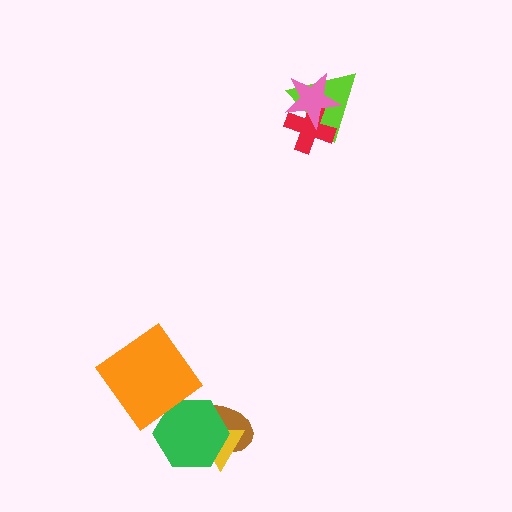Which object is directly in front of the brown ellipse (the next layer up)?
The yellow triangle is directly in front of the brown ellipse.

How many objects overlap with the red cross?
2 objects overlap with the red cross.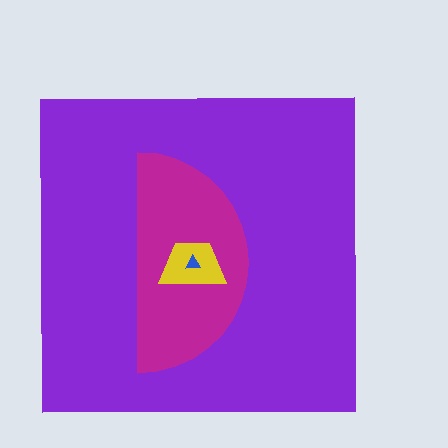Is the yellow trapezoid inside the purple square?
Yes.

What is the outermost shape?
The purple square.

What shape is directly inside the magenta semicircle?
The yellow trapezoid.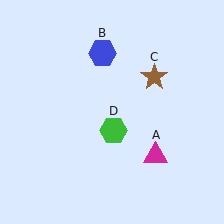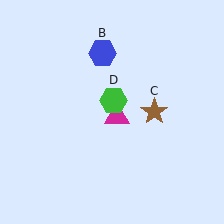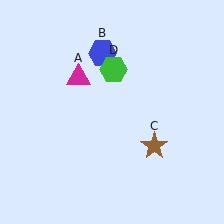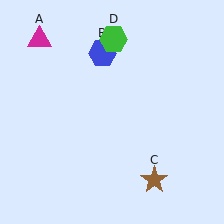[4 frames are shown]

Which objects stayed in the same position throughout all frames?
Blue hexagon (object B) remained stationary.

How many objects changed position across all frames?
3 objects changed position: magenta triangle (object A), brown star (object C), green hexagon (object D).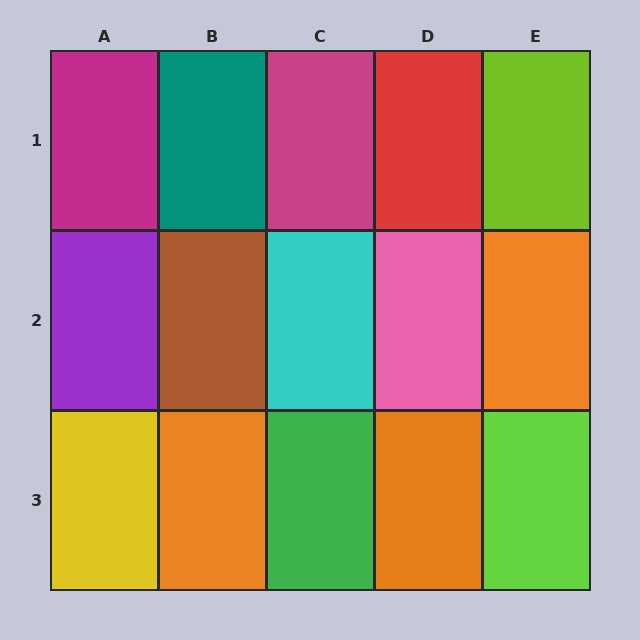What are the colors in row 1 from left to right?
Magenta, teal, magenta, red, lime.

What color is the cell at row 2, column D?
Pink.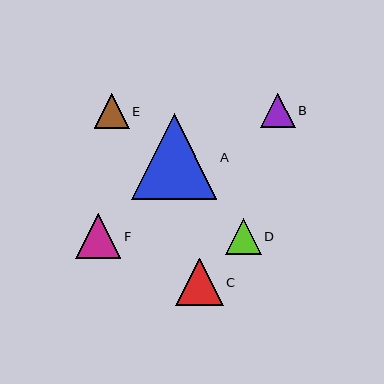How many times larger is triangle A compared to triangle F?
Triangle A is approximately 1.9 times the size of triangle F.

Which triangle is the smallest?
Triangle B is the smallest with a size of approximately 34 pixels.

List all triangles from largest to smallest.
From largest to smallest: A, C, F, D, E, B.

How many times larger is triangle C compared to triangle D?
Triangle C is approximately 1.3 times the size of triangle D.